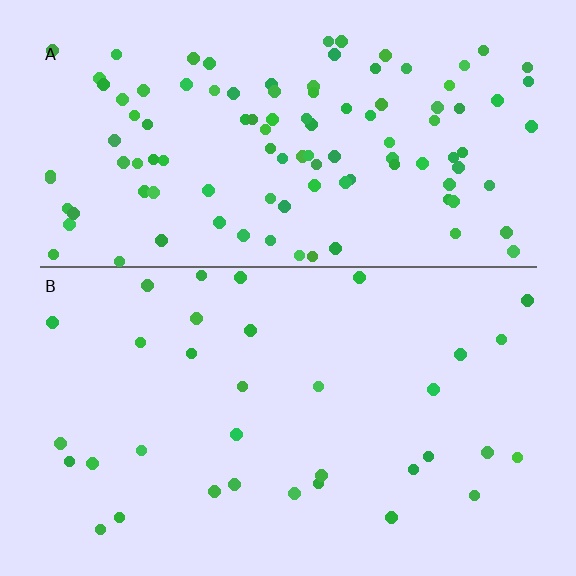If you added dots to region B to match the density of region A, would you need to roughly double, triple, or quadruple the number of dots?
Approximately triple.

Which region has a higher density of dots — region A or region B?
A (the top).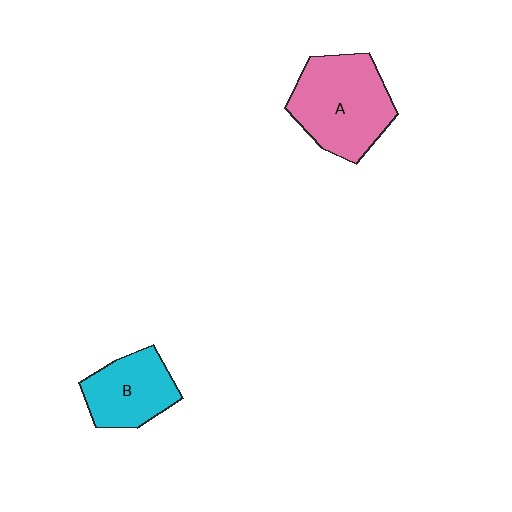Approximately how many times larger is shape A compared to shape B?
Approximately 1.5 times.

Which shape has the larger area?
Shape A (pink).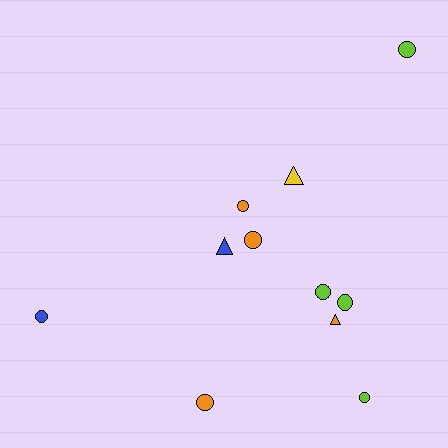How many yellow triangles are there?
There is 1 yellow triangle.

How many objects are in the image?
There are 11 objects.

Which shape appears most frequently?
Circle, with 8 objects.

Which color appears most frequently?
Lime, with 4 objects.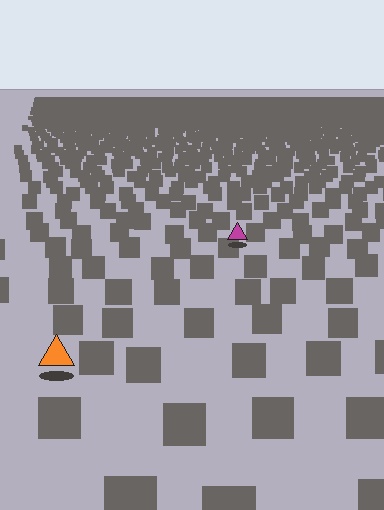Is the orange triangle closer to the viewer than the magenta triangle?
Yes. The orange triangle is closer — you can tell from the texture gradient: the ground texture is coarser near it.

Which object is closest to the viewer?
The orange triangle is closest. The texture marks near it are larger and more spread out.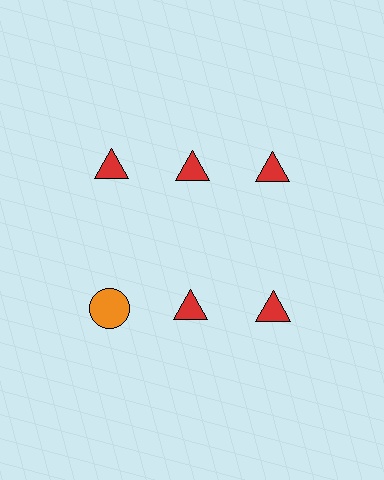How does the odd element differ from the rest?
It differs in both color (orange instead of red) and shape (circle instead of triangle).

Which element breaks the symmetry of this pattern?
The orange circle in the second row, leftmost column breaks the symmetry. All other shapes are red triangles.